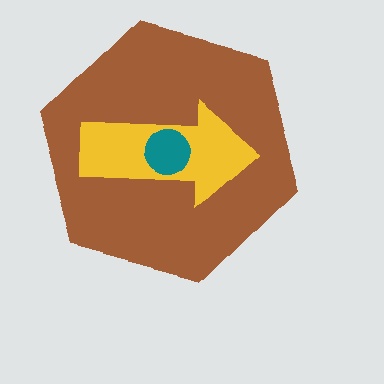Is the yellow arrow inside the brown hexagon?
Yes.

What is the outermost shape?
The brown hexagon.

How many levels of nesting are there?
3.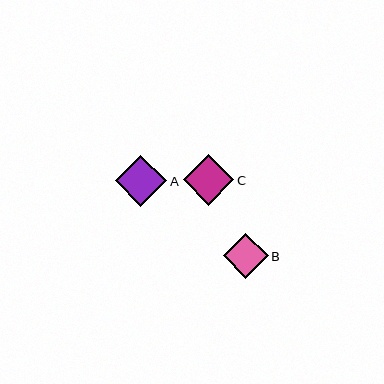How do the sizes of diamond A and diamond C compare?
Diamond A and diamond C are approximately the same size.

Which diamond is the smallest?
Diamond B is the smallest with a size of approximately 45 pixels.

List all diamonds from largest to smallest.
From largest to smallest: A, C, B.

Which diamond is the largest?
Diamond A is the largest with a size of approximately 51 pixels.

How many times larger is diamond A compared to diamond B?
Diamond A is approximately 1.1 times the size of diamond B.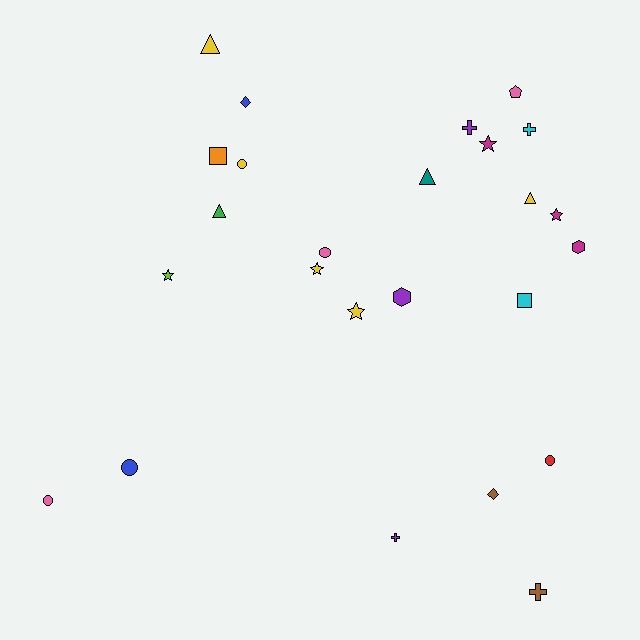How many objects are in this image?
There are 25 objects.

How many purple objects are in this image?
There are 3 purple objects.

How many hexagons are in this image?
There are 2 hexagons.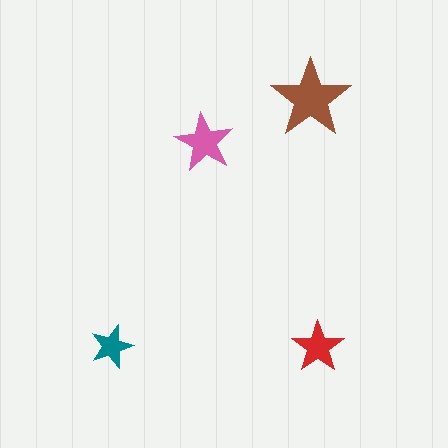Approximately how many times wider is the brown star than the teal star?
About 2 times wider.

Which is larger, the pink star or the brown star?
The brown one.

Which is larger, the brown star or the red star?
The brown one.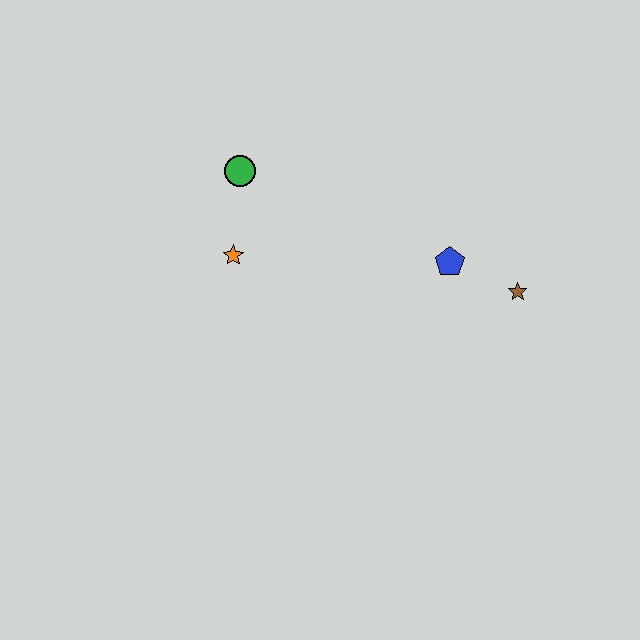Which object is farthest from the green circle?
The brown star is farthest from the green circle.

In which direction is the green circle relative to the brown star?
The green circle is to the left of the brown star.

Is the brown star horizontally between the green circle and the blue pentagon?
No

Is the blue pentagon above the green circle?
No